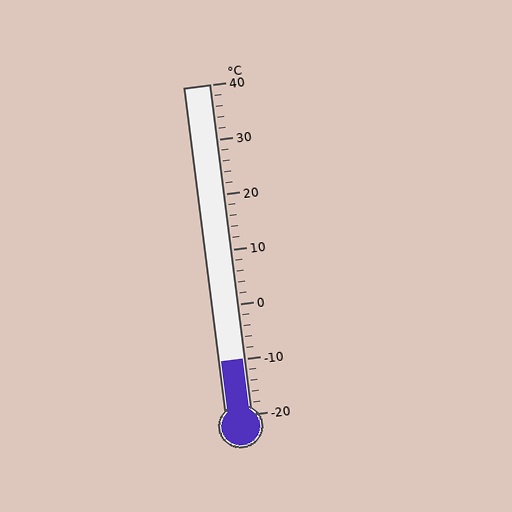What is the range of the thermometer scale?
The thermometer scale ranges from -20°C to 40°C.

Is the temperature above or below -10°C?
The temperature is at -10°C.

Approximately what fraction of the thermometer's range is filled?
The thermometer is filled to approximately 15% of its range.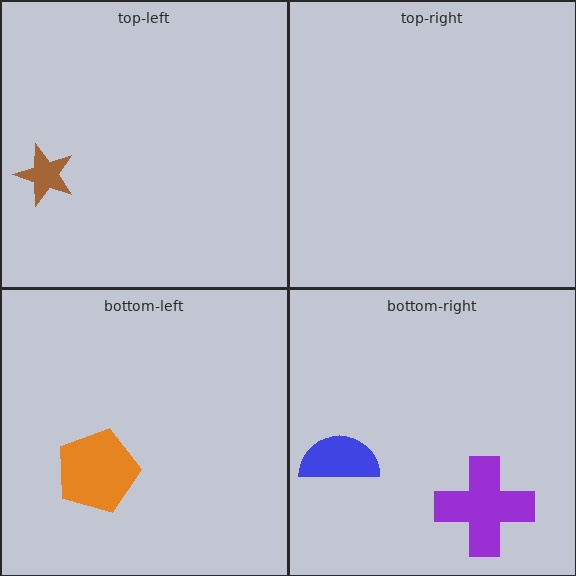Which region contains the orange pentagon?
The bottom-left region.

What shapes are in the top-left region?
The brown star.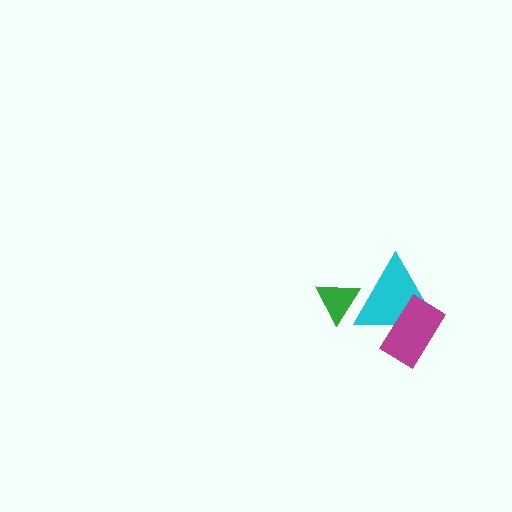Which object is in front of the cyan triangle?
The magenta rectangle is in front of the cyan triangle.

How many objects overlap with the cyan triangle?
2 objects overlap with the cyan triangle.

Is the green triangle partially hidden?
Yes, it is partially covered by another shape.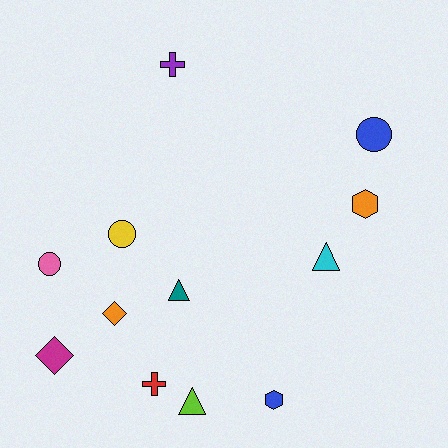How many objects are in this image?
There are 12 objects.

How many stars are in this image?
There are no stars.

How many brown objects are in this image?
There are no brown objects.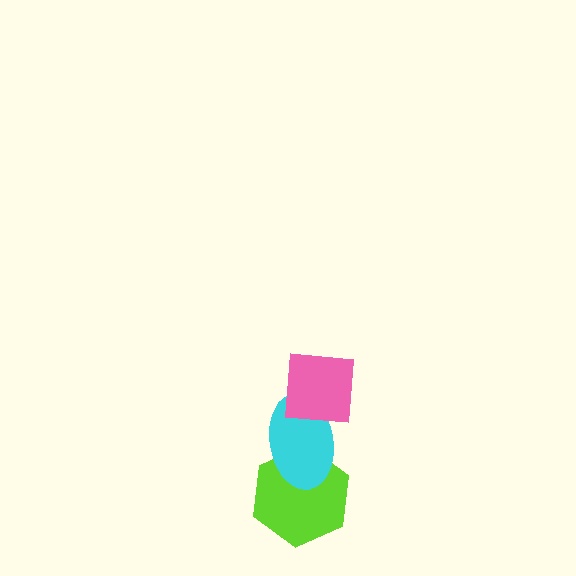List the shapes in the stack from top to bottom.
From top to bottom: the pink square, the cyan ellipse, the lime hexagon.